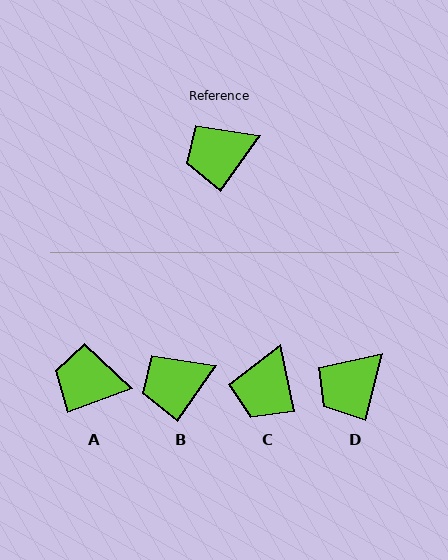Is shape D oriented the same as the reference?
No, it is off by about 21 degrees.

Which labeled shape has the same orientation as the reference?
B.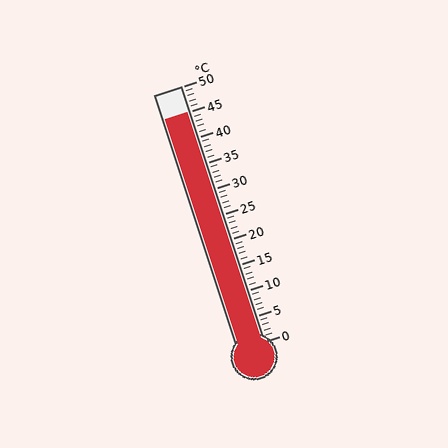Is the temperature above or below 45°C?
The temperature is at 45°C.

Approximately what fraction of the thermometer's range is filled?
The thermometer is filled to approximately 90% of its range.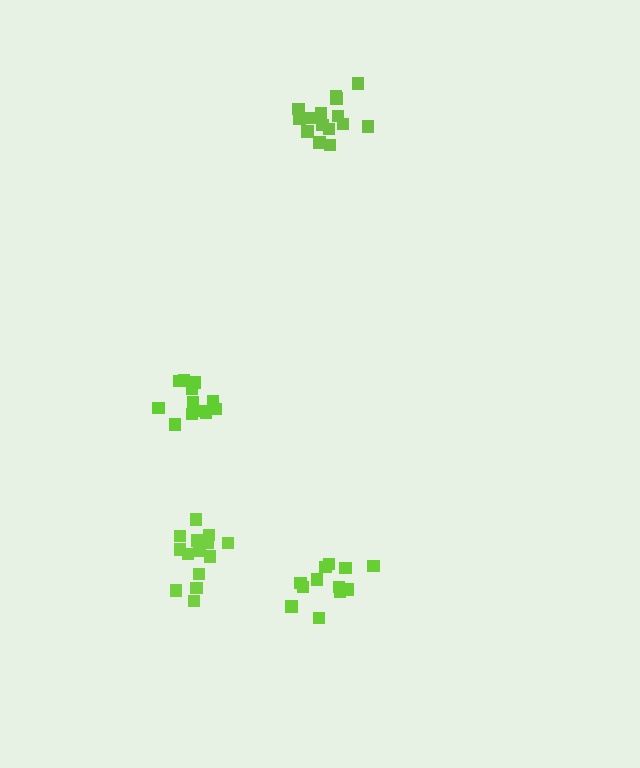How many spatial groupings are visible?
There are 4 spatial groupings.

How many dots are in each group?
Group 1: 15 dots, Group 2: 14 dots, Group 3: 12 dots, Group 4: 12 dots (53 total).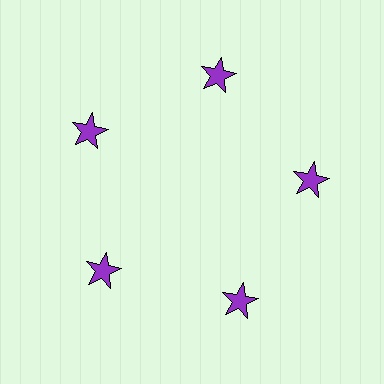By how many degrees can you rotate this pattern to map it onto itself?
The pattern maps onto itself every 72 degrees of rotation.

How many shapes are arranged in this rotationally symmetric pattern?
There are 5 shapes, arranged in 5 groups of 1.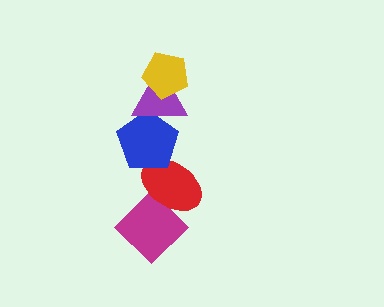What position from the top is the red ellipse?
The red ellipse is 4th from the top.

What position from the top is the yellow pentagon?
The yellow pentagon is 1st from the top.